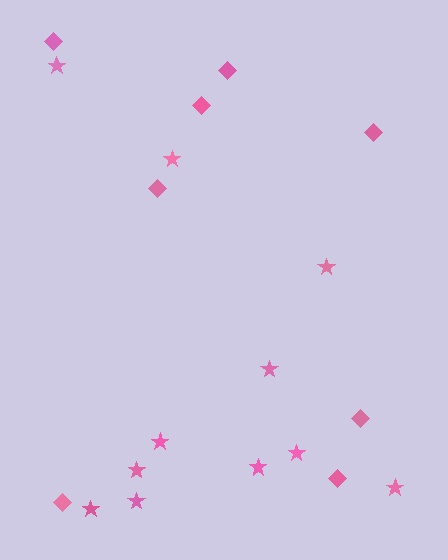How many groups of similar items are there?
There are 2 groups: one group of stars (11) and one group of diamonds (8).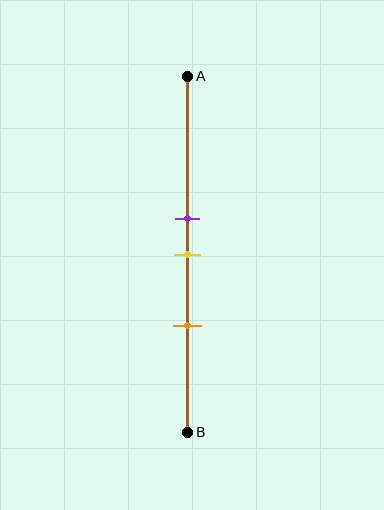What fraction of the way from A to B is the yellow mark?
The yellow mark is approximately 50% (0.5) of the way from A to B.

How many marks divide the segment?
There are 3 marks dividing the segment.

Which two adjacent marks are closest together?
The purple and yellow marks are the closest adjacent pair.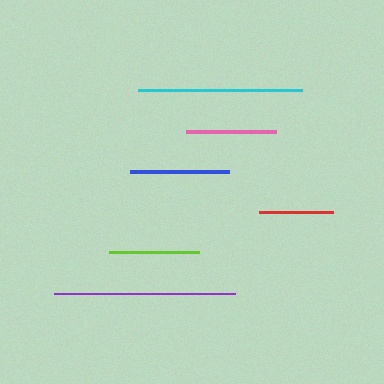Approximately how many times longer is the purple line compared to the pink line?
The purple line is approximately 2.0 times the length of the pink line.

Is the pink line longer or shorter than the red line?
The pink line is longer than the red line.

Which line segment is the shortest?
The red line is the shortest at approximately 74 pixels.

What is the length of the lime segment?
The lime segment is approximately 89 pixels long.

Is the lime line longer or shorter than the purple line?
The purple line is longer than the lime line.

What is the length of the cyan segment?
The cyan segment is approximately 164 pixels long.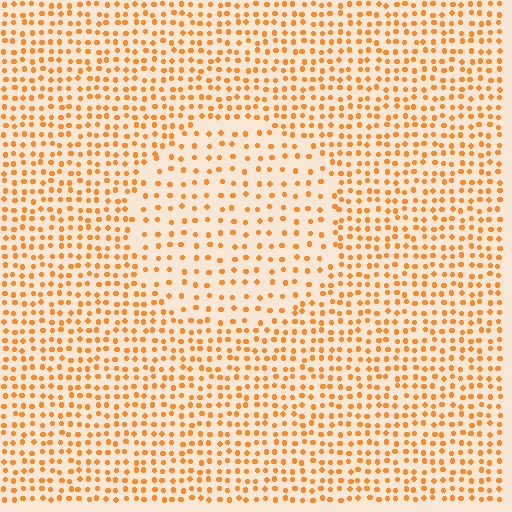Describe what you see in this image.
The image contains small orange elements arranged at two different densities. A circle-shaped region is visible where the elements are less densely packed than the surrounding area.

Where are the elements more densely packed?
The elements are more densely packed outside the circle boundary.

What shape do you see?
I see a circle.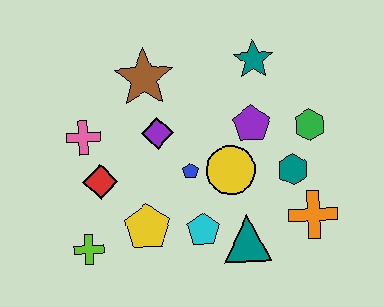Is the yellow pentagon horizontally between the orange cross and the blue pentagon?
No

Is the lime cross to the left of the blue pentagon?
Yes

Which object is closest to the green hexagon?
The teal hexagon is closest to the green hexagon.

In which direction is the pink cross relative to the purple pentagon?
The pink cross is to the left of the purple pentagon.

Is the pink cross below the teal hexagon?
No